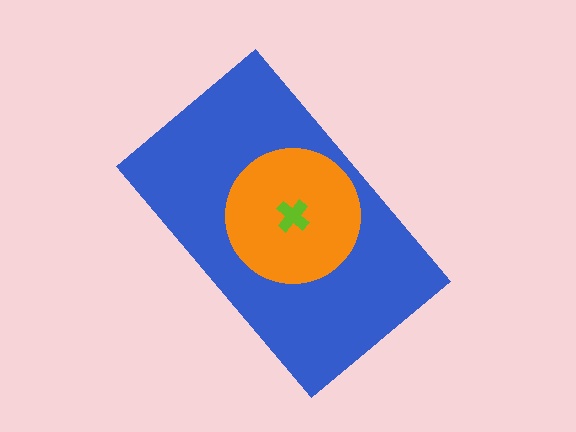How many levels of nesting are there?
3.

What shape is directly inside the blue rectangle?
The orange circle.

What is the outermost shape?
The blue rectangle.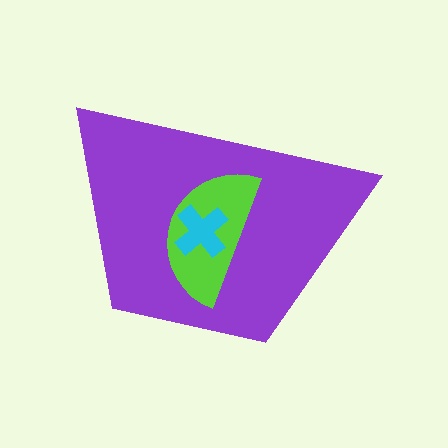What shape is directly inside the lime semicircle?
The cyan cross.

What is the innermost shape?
The cyan cross.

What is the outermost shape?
The purple trapezoid.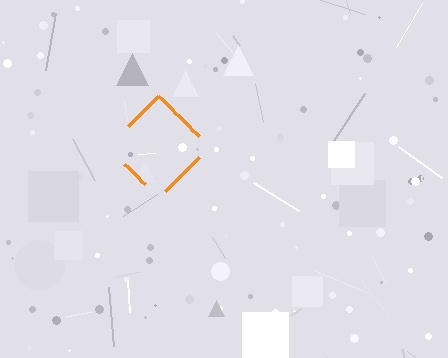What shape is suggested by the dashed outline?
The dashed outline suggests a diamond.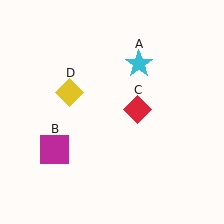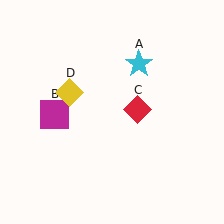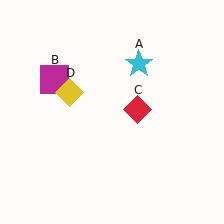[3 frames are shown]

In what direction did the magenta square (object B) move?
The magenta square (object B) moved up.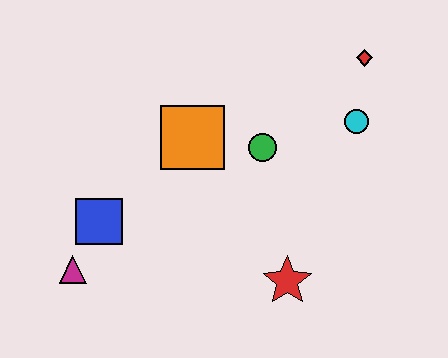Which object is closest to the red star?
The green circle is closest to the red star.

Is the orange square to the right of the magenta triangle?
Yes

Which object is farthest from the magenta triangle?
The red diamond is farthest from the magenta triangle.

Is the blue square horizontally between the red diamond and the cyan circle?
No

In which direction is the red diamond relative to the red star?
The red diamond is above the red star.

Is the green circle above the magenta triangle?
Yes